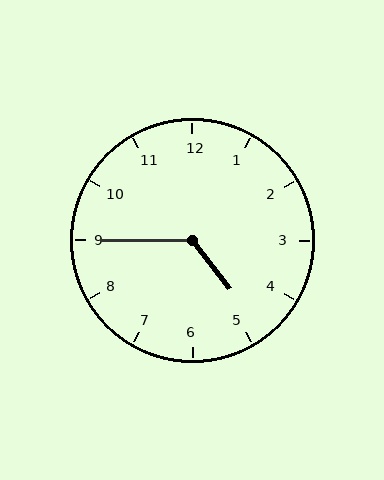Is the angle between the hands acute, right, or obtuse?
It is obtuse.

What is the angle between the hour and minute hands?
Approximately 128 degrees.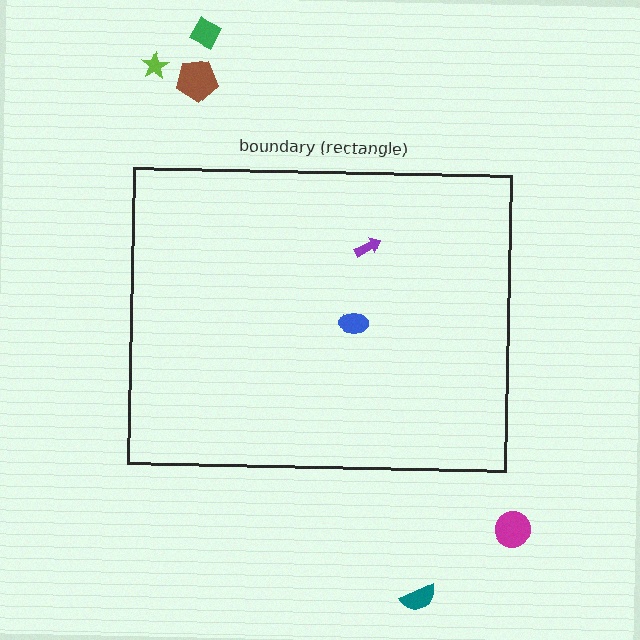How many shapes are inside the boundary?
2 inside, 5 outside.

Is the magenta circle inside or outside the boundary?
Outside.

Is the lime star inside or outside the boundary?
Outside.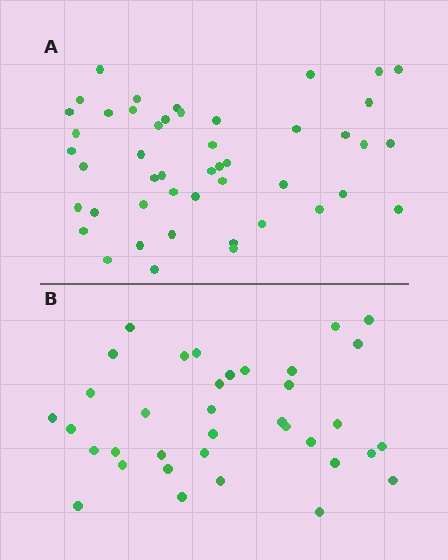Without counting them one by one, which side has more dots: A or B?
Region A (the top region) has more dots.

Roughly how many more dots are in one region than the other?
Region A has roughly 12 or so more dots than region B.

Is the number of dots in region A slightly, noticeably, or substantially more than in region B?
Region A has noticeably more, but not dramatically so. The ratio is roughly 1.3 to 1.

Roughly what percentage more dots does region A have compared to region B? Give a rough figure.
About 30% more.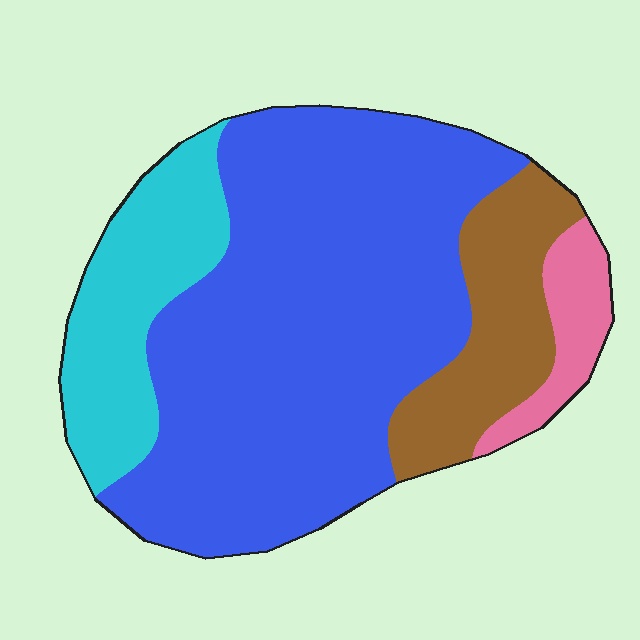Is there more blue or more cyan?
Blue.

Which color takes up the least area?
Pink, at roughly 5%.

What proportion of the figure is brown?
Brown takes up less than a sixth of the figure.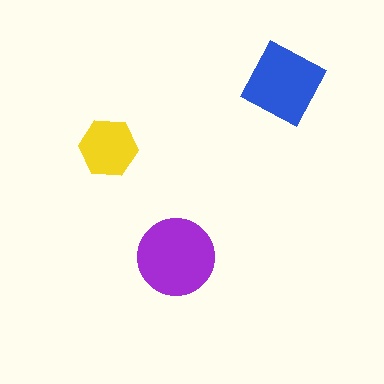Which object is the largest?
The purple circle.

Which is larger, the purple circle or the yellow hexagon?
The purple circle.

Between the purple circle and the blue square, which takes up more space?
The purple circle.